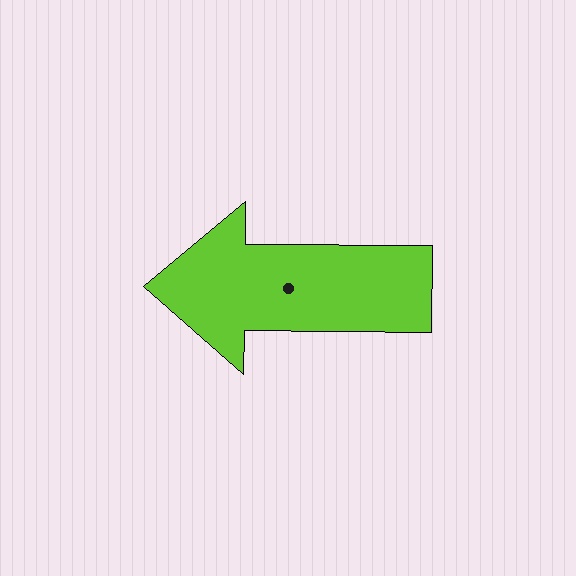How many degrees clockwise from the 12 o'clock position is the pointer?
Approximately 270 degrees.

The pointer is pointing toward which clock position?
Roughly 9 o'clock.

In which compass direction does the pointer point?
West.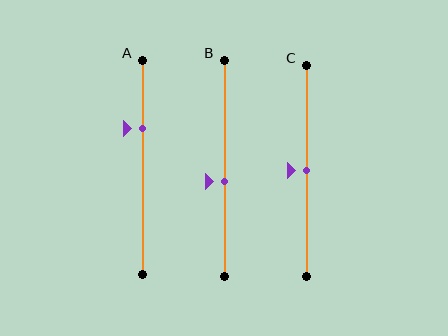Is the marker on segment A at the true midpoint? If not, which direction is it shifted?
No, the marker on segment A is shifted upward by about 18% of the segment length.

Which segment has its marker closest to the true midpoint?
Segment C has its marker closest to the true midpoint.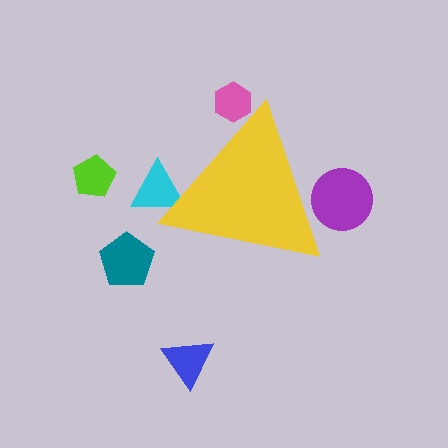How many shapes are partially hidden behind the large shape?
3 shapes are partially hidden.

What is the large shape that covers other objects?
A yellow triangle.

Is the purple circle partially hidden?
Yes, the purple circle is partially hidden behind the yellow triangle.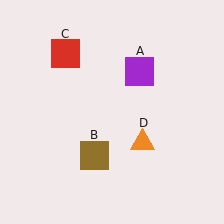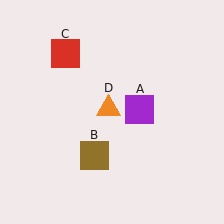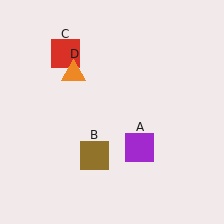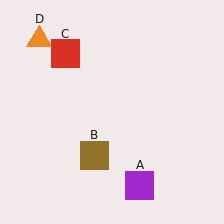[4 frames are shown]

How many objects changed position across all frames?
2 objects changed position: purple square (object A), orange triangle (object D).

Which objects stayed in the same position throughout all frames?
Brown square (object B) and red square (object C) remained stationary.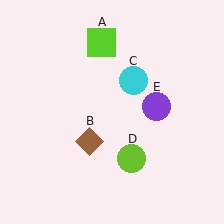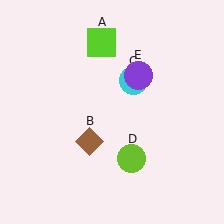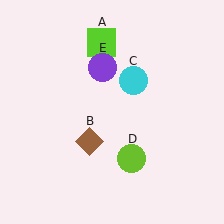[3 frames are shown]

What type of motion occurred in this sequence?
The purple circle (object E) rotated counterclockwise around the center of the scene.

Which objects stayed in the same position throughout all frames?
Lime square (object A) and brown diamond (object B) and cyan circle (object C) and lime circle (object D) remained stationary.